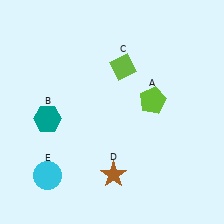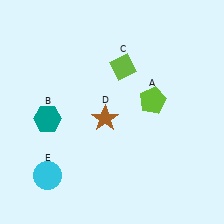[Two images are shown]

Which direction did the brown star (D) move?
The brown star (D) moved up.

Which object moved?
The brown star (D) moved up.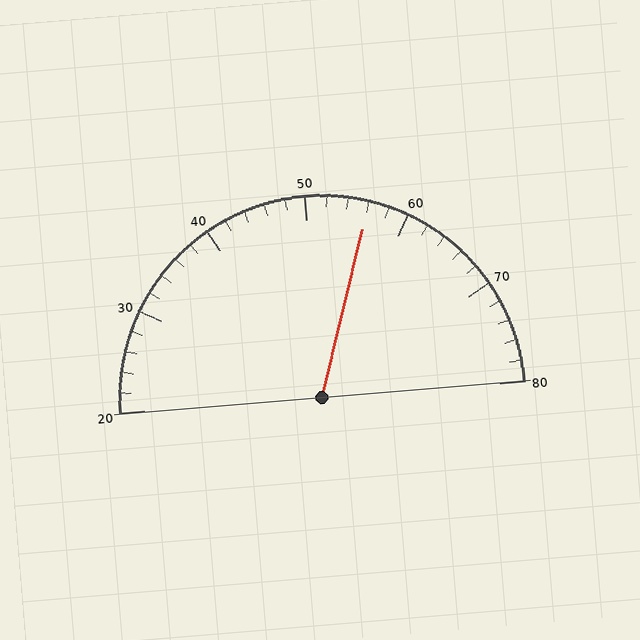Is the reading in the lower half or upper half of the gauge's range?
The reading is in the upper half of the range (20 to 80).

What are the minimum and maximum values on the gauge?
The gauge ranges from 20 to 80.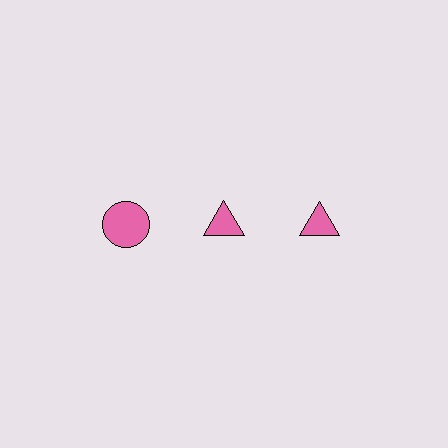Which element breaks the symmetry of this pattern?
The pink circle in the top row, leftmost column breaks the symmetry. All other shapes are pink triangles.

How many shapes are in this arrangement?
There are 3 shapes arranged in a grid pattern.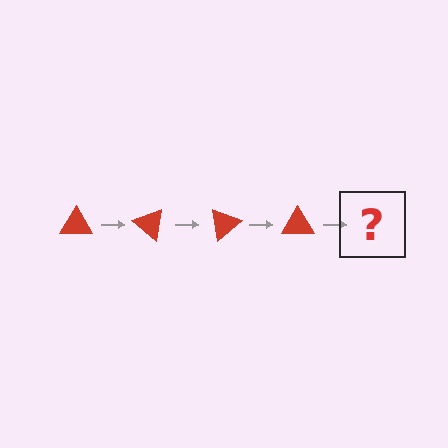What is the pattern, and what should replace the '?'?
The pattern is that the triangle rotates 40 degrees each step. The '?' should be a red triangle rotated 160 degrees.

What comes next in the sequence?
The next element should be a red triangle rotated 160 degrees.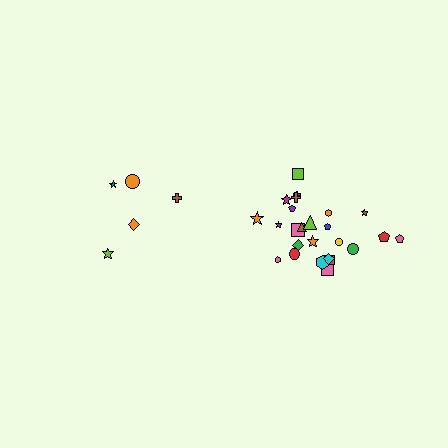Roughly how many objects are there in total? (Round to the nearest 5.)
Roughly 30 objects in total.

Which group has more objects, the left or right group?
The right group.